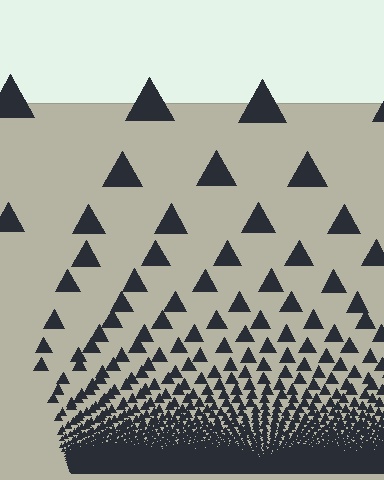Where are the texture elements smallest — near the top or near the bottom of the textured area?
Near the bottom.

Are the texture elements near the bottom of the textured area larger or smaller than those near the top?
Smaller. The gradient is inverted — elements near the bottom are smaller and denser.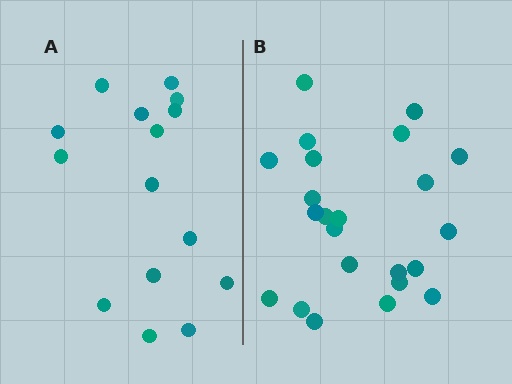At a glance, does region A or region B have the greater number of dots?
Region B (the right region) has more dots.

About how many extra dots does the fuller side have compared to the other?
Region B has roughly 8 or so more dots than region A.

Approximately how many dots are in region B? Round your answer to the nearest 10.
About 20 dots. (The exact count is 23, which rounds to 20.)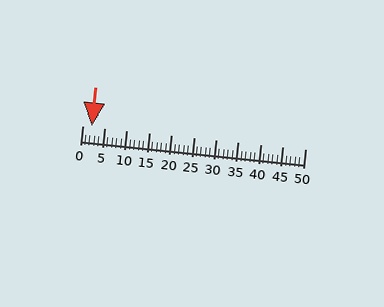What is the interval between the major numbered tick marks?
The major tick marks are spaced 5 units apart.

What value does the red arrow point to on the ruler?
The red arrow points to approximately 2.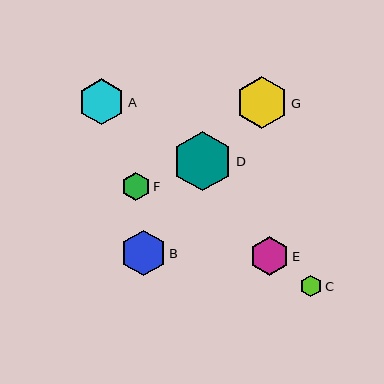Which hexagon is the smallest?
Hexagon C is the smallest with a size of approximately 21 pixels.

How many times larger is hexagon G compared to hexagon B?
Hexagon G is approximately 1.1 times the size of hexagon B.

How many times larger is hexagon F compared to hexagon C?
Hexagon F is approximately 1.3 times the size of hexagon C.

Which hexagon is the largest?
Hexagon D is the largest with a size of approximately 60 pixels.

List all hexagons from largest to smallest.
From largest to smallest: D, G, A, B, E, F, C.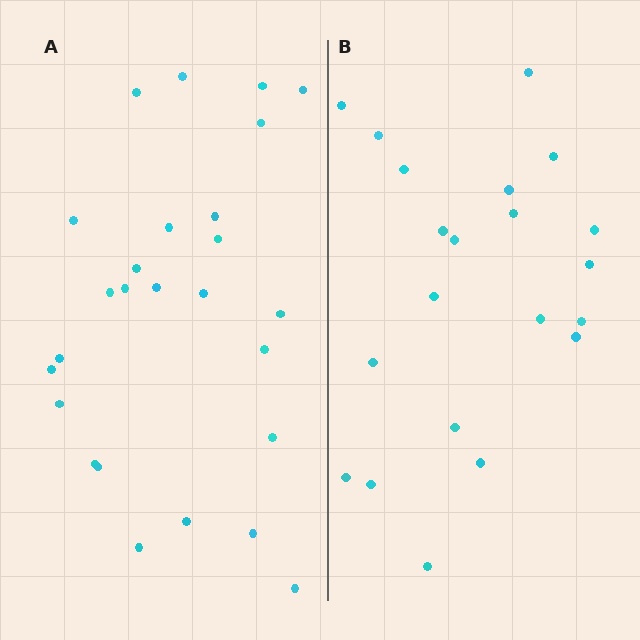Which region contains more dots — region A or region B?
Region A (the left region) has more dots.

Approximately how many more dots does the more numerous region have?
Region A has about 5 more dots than region B.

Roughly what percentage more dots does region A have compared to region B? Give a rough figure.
About 25% more.